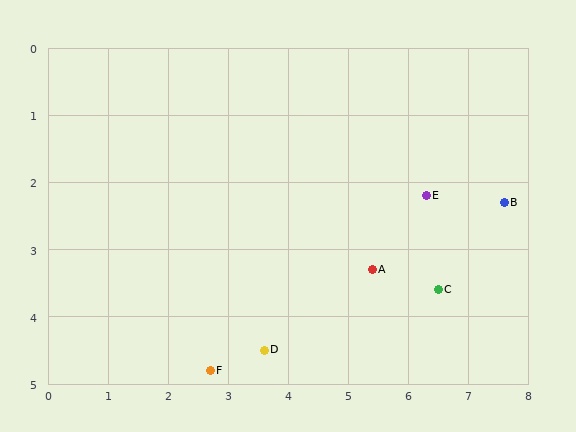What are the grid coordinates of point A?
Point A is at approximately (5.4, 3.3).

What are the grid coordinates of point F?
Point F is at approximately (2.7, 4.8).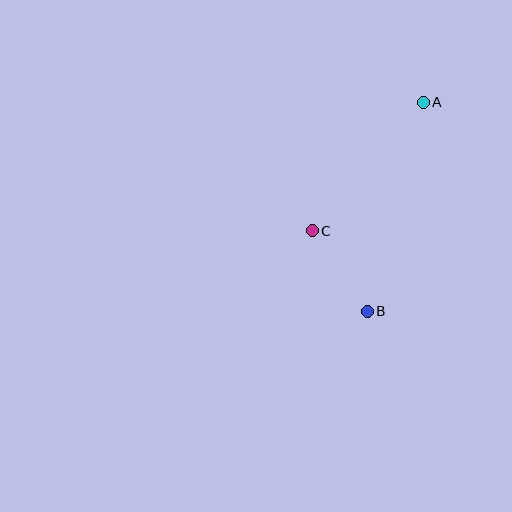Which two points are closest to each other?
Points B and C are closest to each other.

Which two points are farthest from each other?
Points A and B are farthest from each other.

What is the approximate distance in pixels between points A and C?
The distance between A and C is approximately 169 pixels.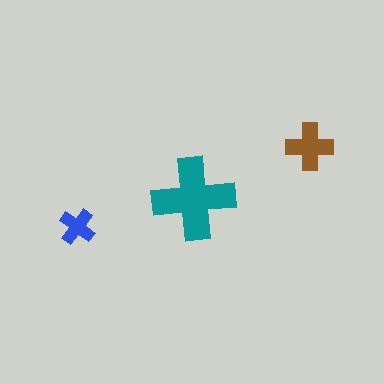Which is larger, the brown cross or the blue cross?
The brown one.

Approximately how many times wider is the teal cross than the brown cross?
About 1.5 times wider.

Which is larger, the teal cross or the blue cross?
The teal one.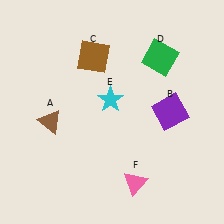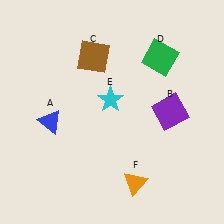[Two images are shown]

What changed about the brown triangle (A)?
In Image 1, A is brown. In Image 2, it changed to blue.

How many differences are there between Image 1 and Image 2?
There are 2 differences between the two images.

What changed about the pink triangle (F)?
In Image 1, F is pink. In Image 2, it changed to orange.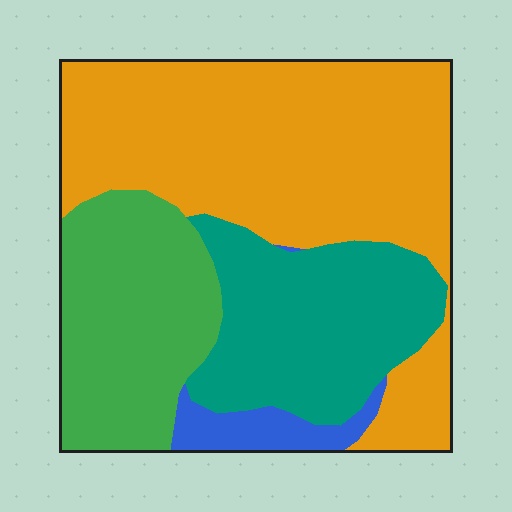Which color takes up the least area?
Blue, at roughly 5%.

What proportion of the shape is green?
Green takes up about one quarter (1/4) of the shape.